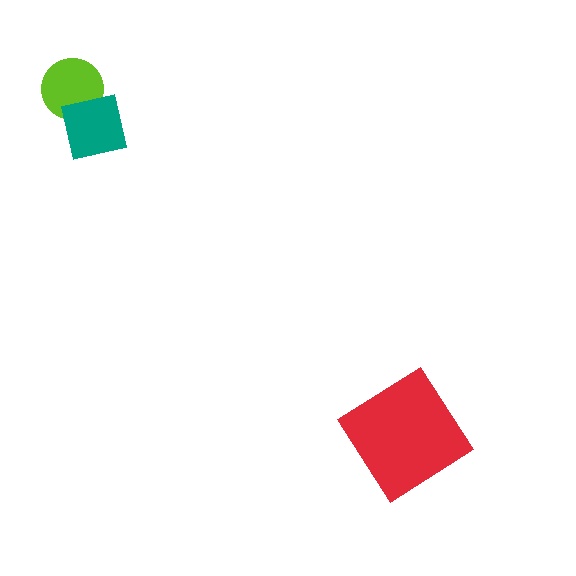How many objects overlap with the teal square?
1 object overlaps with the teal square.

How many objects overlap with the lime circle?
1 object overlaps with the lime circle.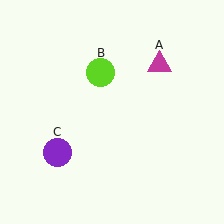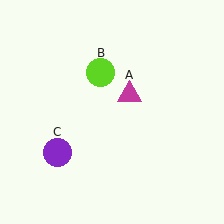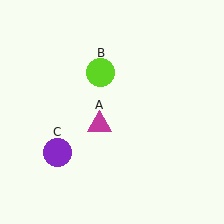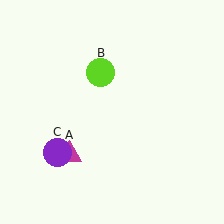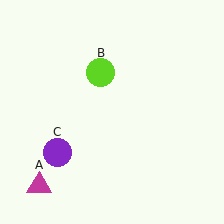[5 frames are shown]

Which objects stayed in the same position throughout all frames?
Lime circle (object B) and purple circle (object C) remained stationary.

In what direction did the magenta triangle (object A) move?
The magenta triangle (object A) moved down and to the left.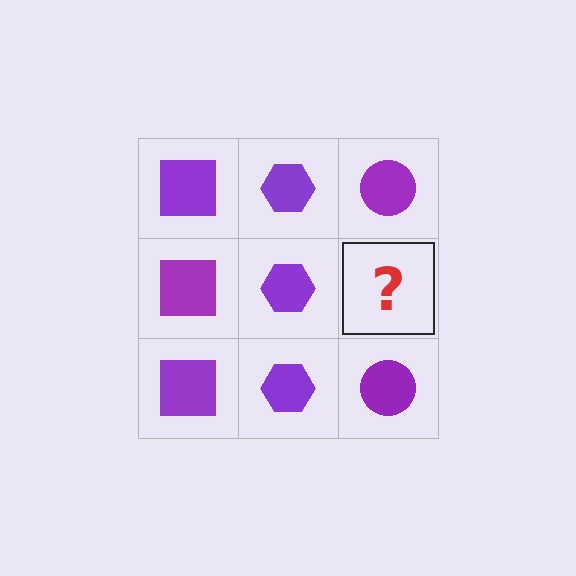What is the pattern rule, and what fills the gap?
The rule is that each column has a consistent shape. The gap should be filled with a purple circle.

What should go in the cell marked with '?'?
The missing cell should contain a purple circle.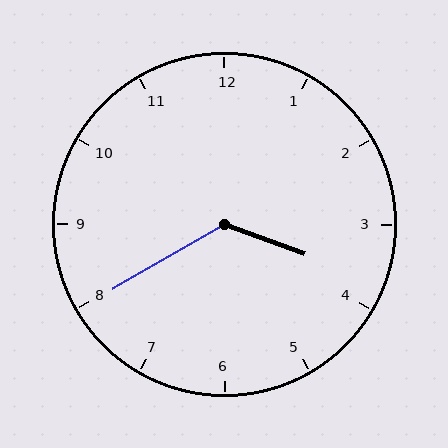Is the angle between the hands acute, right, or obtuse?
It is obtuse.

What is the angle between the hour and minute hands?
Approximately 130 degrees.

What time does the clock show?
3:40.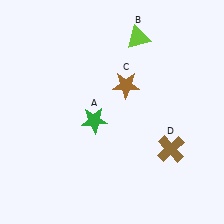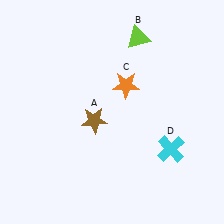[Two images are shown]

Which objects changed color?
A changed from green to brown. C changed from brown to orange. D changed from brown to cyan.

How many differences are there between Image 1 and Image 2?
There are 3 differences between the two images.